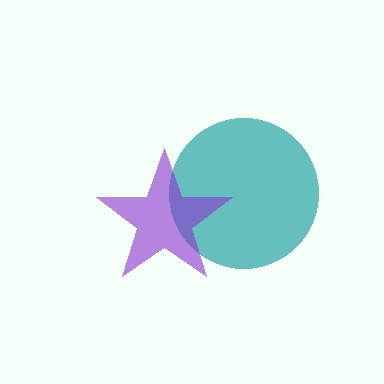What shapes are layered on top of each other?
The layered shapes are: a teal circle, a purple star.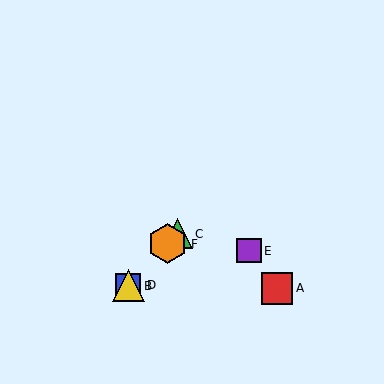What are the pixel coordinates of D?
Object D is at (128, 285).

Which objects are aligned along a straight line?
Objects B, C, D, F are aligned along a straight line.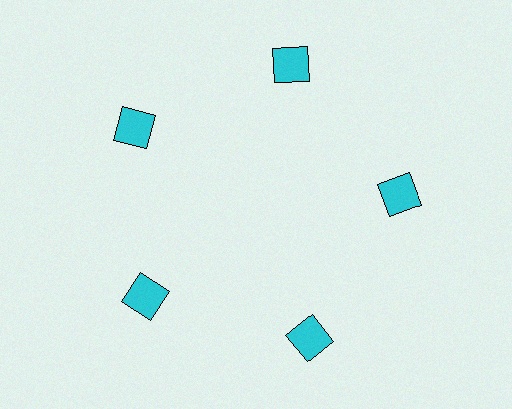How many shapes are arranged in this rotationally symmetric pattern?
There are 5 shapes, arranged in 5 groups of 1.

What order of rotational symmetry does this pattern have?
This pattern has 5-fold rotational symmetry.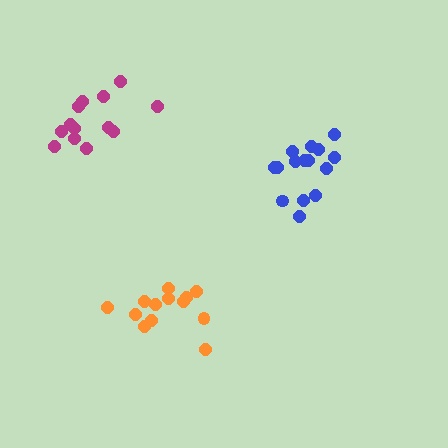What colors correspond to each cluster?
The clusters are colored: orange, blue, magenta.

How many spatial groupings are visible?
There are 3 spatial groupings.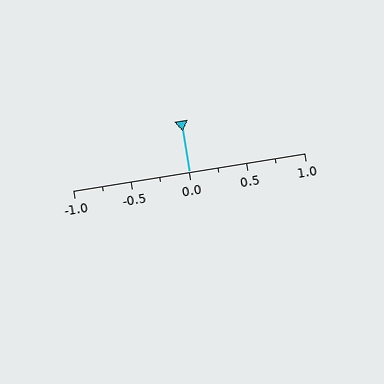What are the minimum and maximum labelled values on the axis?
The axis runs from -1.0 to 1.0.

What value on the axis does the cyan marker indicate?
The marker indicates approximately 0.